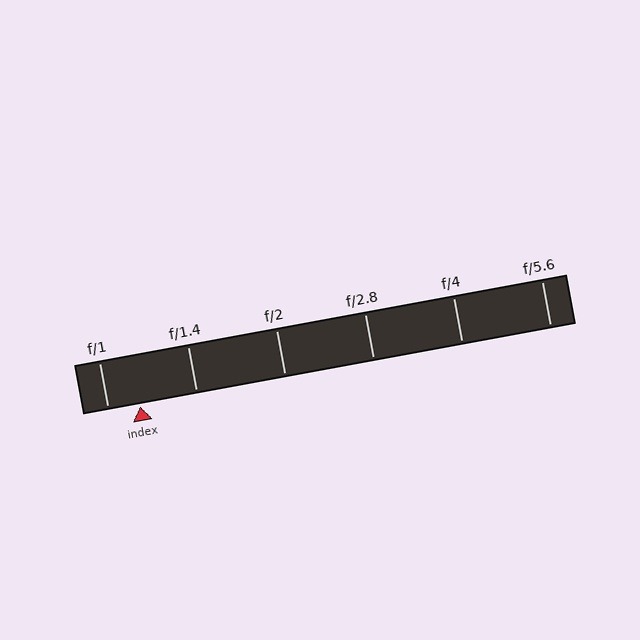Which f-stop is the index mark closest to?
The index mark is closest to f/1.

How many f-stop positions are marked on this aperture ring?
There are 6 f-stop positions marked.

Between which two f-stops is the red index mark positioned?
The index mark is between f/1 and f/1.4.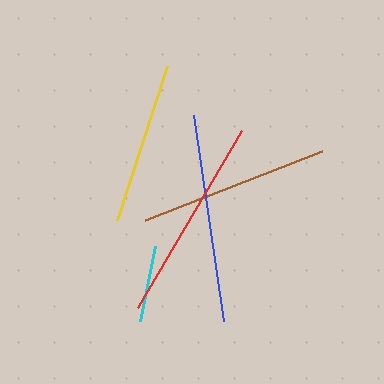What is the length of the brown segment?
The brown segment is approximately 189 pixels long.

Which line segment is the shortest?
The cyan line is the shortest at approximately 76 pixels.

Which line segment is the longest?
The blue line is the longest at approximately 209 pixels.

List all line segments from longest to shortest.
From longest to shortest: blue, red, brown, yellow, cyan.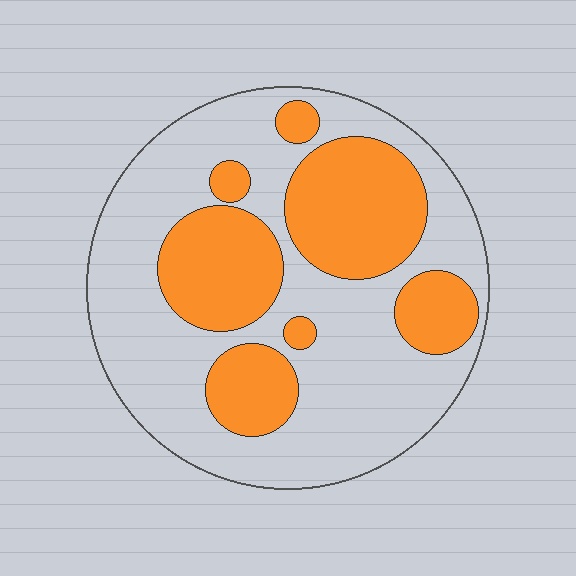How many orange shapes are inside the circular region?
7.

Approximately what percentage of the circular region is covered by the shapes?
Approximately 35%.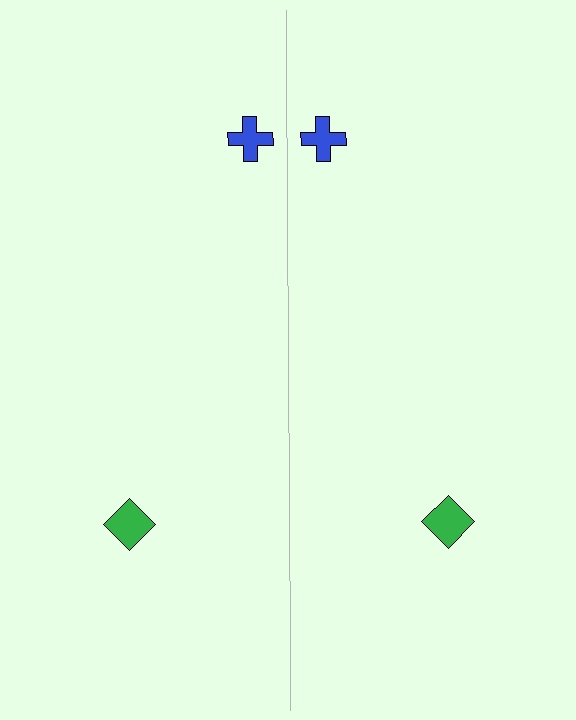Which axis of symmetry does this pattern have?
The pattern has a vertical axis of symmetry running through the center of the image.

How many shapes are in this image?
There are 4 shapes in this image.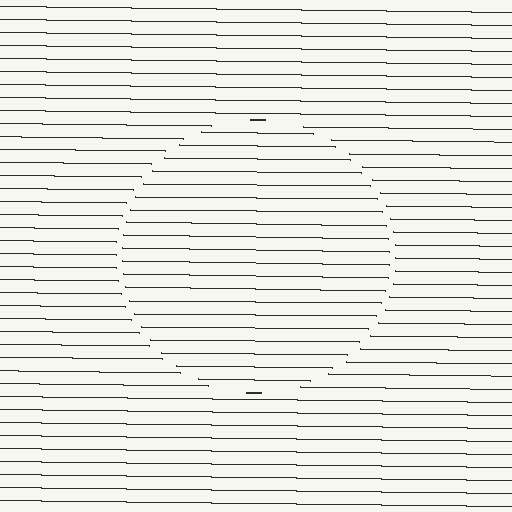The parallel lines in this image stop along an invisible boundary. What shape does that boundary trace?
An illusory circle. The interior of the shape contains the same grating, shifted by half a period — the contour is defined by the phase discontinuity where line-ends from the inner and outer gratings abut.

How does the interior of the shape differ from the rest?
The interior of the shape contains the same grating, shifted by half a period — the contour is defined by the phase discontinuity where line-ends from the inner and outer gratings abut.